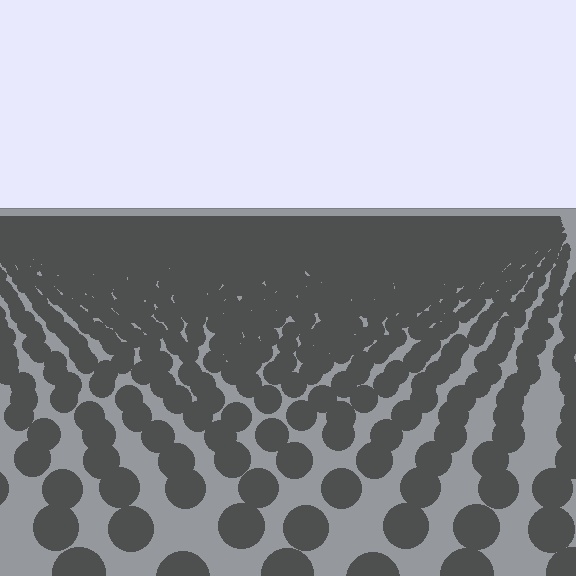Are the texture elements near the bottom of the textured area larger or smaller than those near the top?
Larger. Near the bottom, elements are closer to the viewer and appear at a bigger on-screen size.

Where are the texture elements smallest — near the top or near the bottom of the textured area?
Near the top.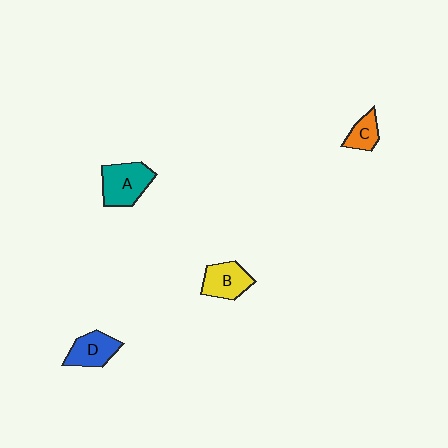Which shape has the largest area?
Shape A (teal).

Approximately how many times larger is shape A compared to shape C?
Approximately 2.0 times.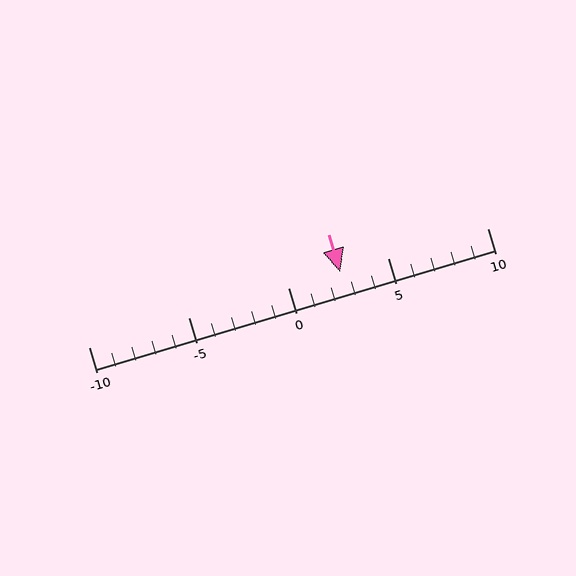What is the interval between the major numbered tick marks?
The major tick marks are spaced 5 units apart.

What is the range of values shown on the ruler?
The ruler shows values from -10 to 10.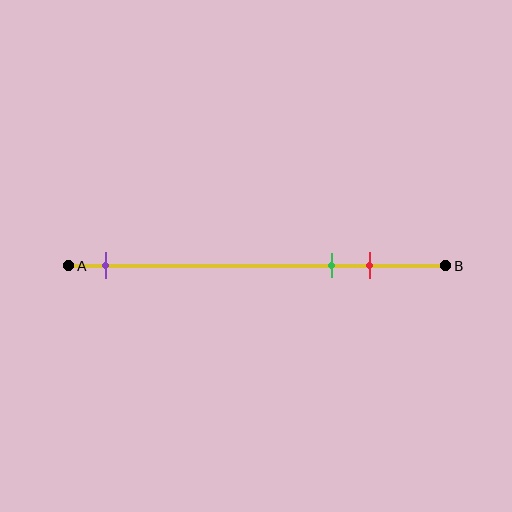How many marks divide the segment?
There are 3 marks dividing the segment.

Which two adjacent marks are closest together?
The green and red marks are the closest adjacent pair.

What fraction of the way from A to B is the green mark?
The green mark is approximately 70% (0.7) of the way from A to B.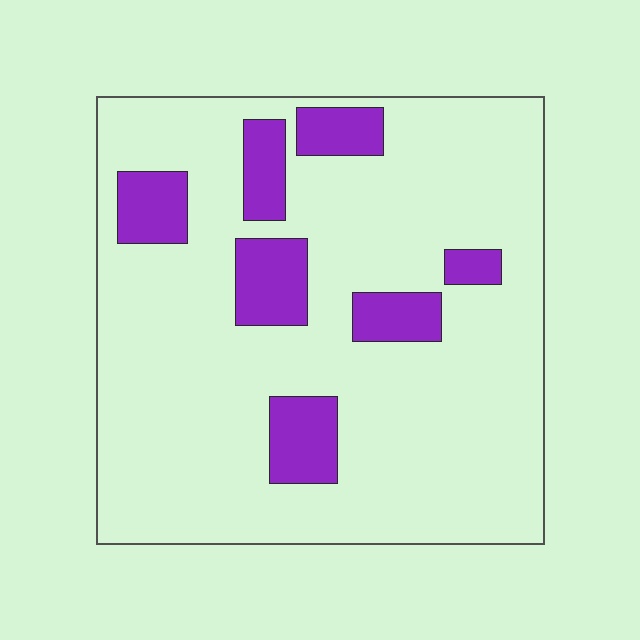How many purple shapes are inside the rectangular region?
7.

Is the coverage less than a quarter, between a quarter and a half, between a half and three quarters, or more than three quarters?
Less than a quarter.